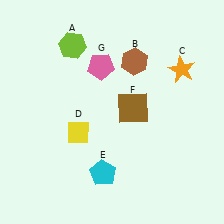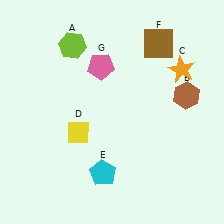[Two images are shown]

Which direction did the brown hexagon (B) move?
The brown hexagon (B) moved right.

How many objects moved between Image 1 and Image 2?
2 objects moved between the two images.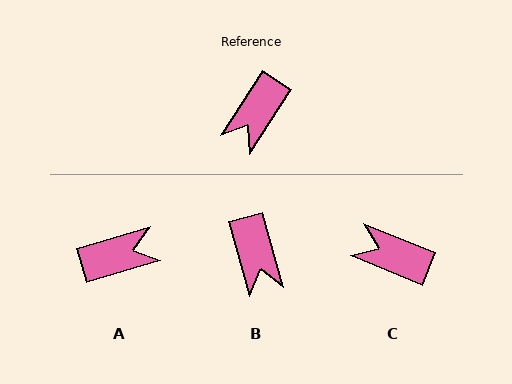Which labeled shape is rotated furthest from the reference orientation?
A, about 140 degrees away.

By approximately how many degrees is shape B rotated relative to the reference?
Approximately 49 degrees counter-clockwise.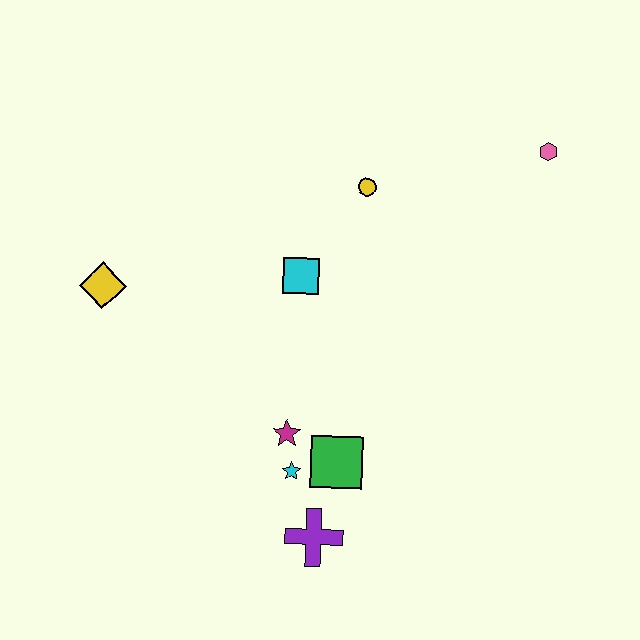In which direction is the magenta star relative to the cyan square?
The magenta star is below the cyan square.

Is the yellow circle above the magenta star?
Yes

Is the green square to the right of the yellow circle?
No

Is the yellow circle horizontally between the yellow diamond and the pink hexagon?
Yes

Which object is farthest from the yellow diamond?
The pink hexagon is farthest from the yellow diamond.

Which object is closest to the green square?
The cyan star is closest to the green square.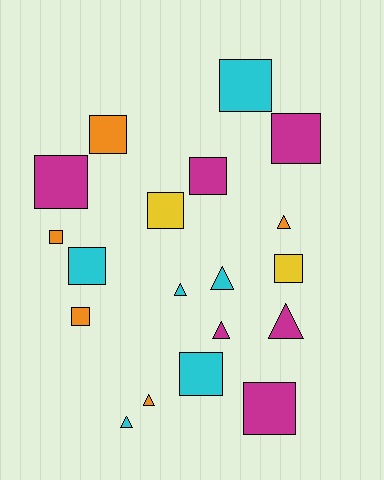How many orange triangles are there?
There are 2 orange triangles.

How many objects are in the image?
There are 19 objects.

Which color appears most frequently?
Magenta, with 6 objects.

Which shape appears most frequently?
Square, with 12 objects.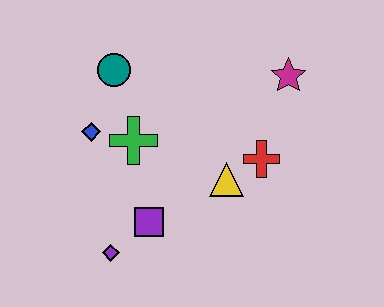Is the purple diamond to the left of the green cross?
Yes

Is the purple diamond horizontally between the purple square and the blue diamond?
Yes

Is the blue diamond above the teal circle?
No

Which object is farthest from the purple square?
The magenta star is farthest from the purple square.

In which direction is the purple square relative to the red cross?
The purple square is to the left of the red cross.